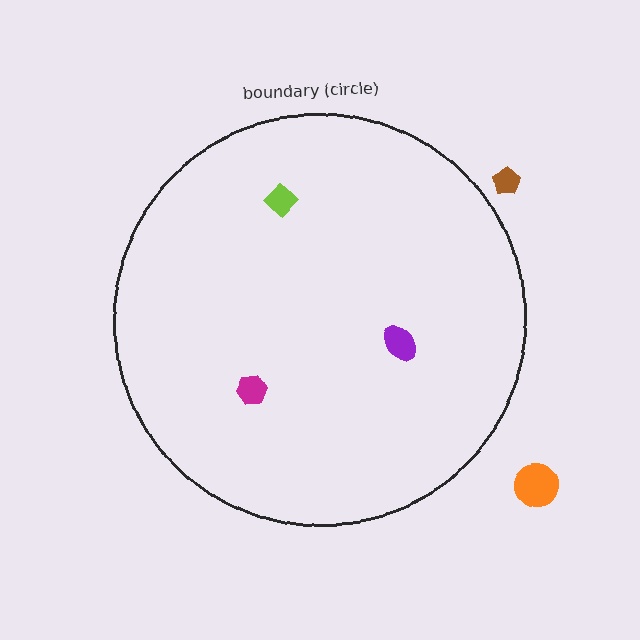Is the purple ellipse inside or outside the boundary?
Inside.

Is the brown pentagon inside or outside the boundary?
Outside.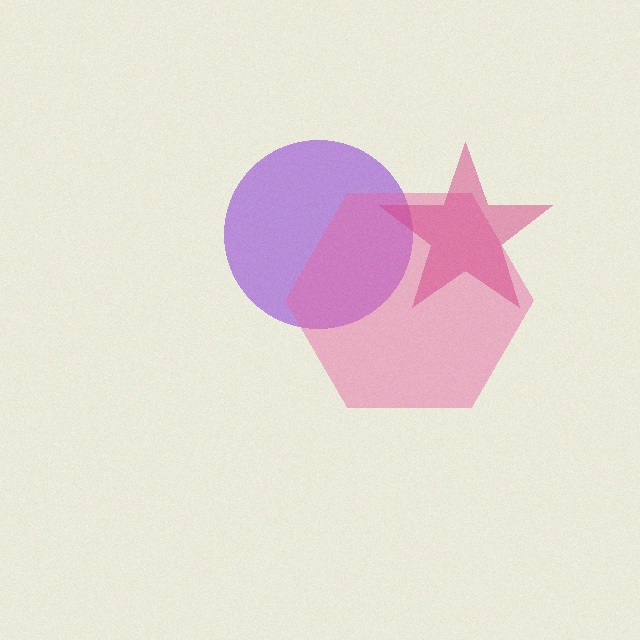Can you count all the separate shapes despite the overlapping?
Yes, there are 3 separate shapes.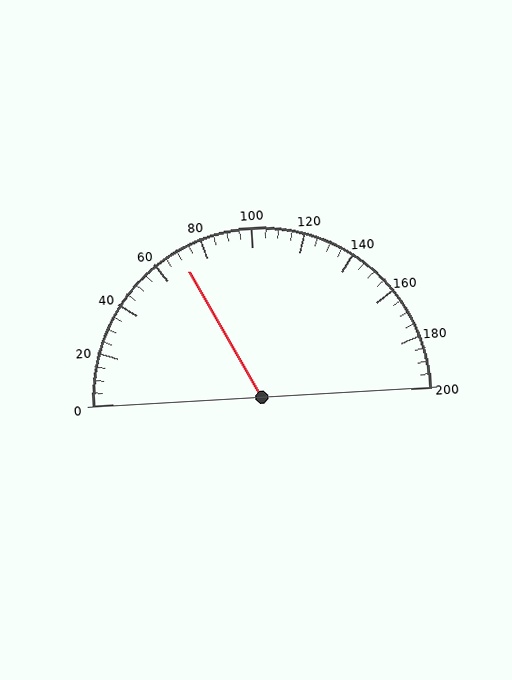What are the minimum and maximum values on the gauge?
The gauge ranges from 0 to 200.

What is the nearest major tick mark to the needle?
The nearest major tick mark is 80.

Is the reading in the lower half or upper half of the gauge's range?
The reading is in the lower half of the range (0 to 200).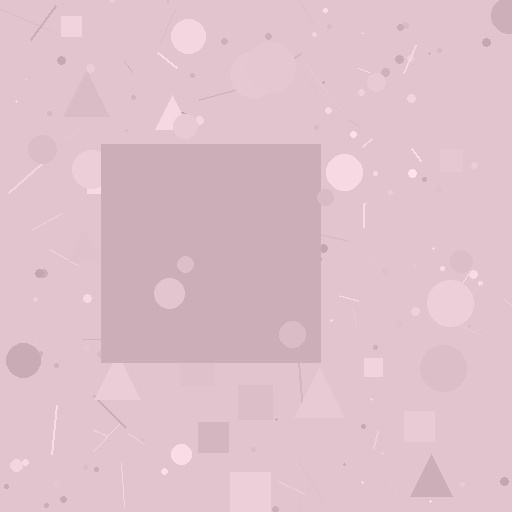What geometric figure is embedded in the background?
A square is embedded in the background.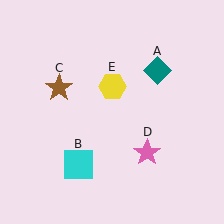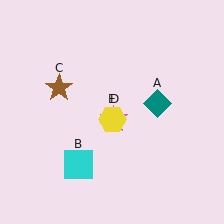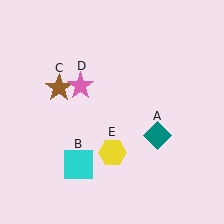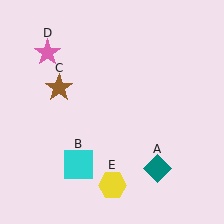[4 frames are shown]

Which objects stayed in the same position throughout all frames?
Cyan square (object B) and brown star (object C) remained stationary.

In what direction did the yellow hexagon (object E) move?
The yellow hexagon (object E) moved down.